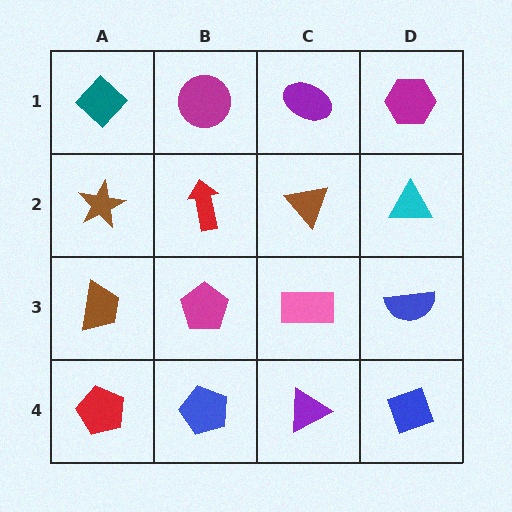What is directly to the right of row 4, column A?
A blue pentagon.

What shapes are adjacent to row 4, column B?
A magenta pentagon (row 3, column B), a red pentagon (row 4, column A), a purple triangle (row 4, column C).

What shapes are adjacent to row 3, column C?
A brown triangle (row 2, column C), a purple triangle (row 4, column C), a magenta pentagon (row 3, column B), a blue semicircle (row 3, column D).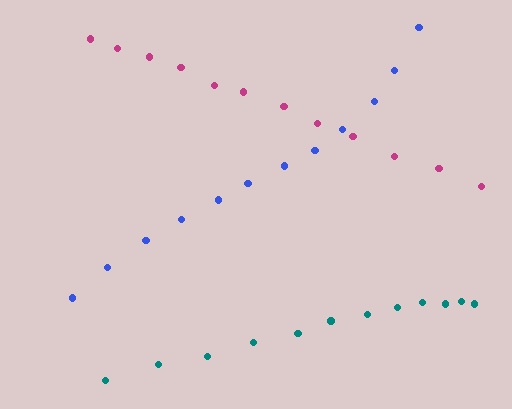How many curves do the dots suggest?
There are 3 distinct paths.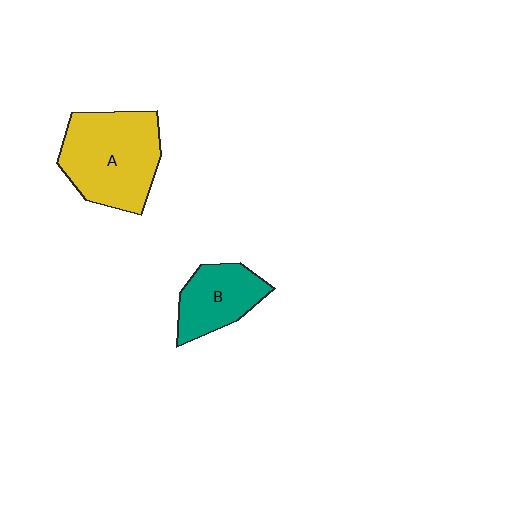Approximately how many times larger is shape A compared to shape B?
Approximately 1.7 times.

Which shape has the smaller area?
Shape B (teal).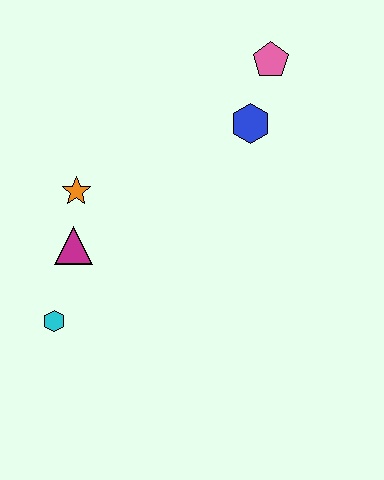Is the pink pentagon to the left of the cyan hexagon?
No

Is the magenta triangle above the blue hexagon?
No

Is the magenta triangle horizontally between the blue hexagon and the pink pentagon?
No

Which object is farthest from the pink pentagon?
The cyan hexagon is farthest from the pink pentagon.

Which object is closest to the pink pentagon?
The blue hexagon is closest to the pink pentagon.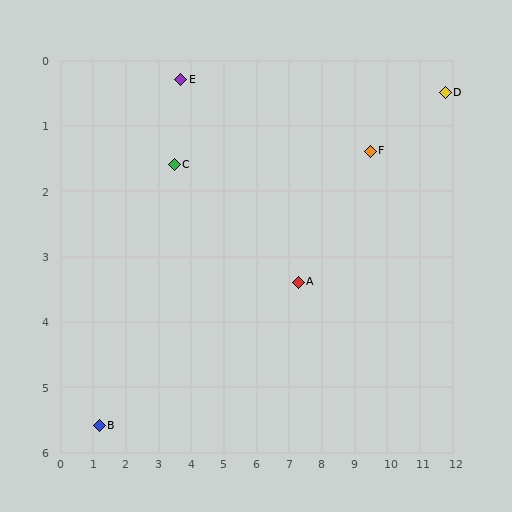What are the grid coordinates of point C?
Point C is at approximately (3.5, 1.6).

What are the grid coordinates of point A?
Point A is at approximately (7.3, 3.4).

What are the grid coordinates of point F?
Point F is at approximately (9.5, 1.4).